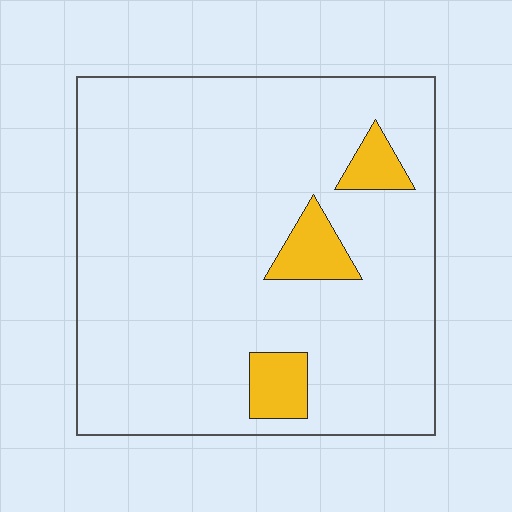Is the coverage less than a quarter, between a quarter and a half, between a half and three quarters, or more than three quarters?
Less than a quarter.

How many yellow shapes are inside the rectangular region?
3.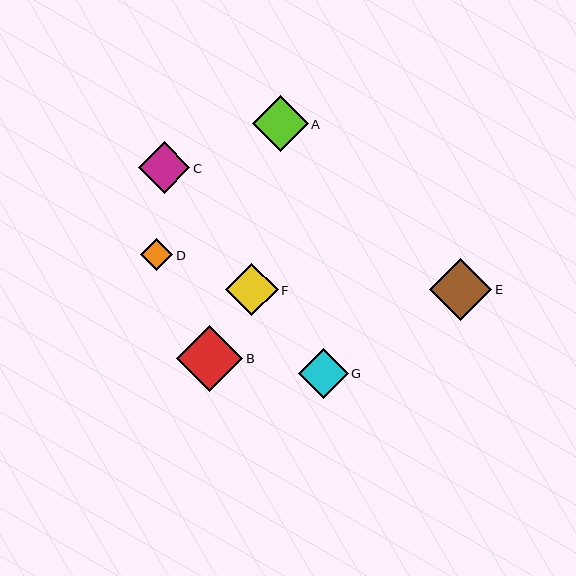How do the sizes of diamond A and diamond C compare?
Diamond A and diamond C are approximately the same size.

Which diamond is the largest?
Diamond B is the largest with a size of approximately 66 pixels.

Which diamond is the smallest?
Diamond D is the smallest with a size of approximately 32 pixels.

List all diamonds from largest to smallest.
From largest to smallest: B, E, A, F, C, G, D.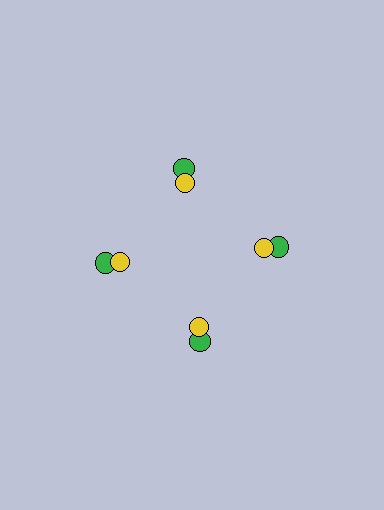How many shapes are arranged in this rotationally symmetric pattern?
There are 8 shapes, arranged in 4 groups of 2.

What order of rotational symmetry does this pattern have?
This pattern has 4-fold rotational symmetry.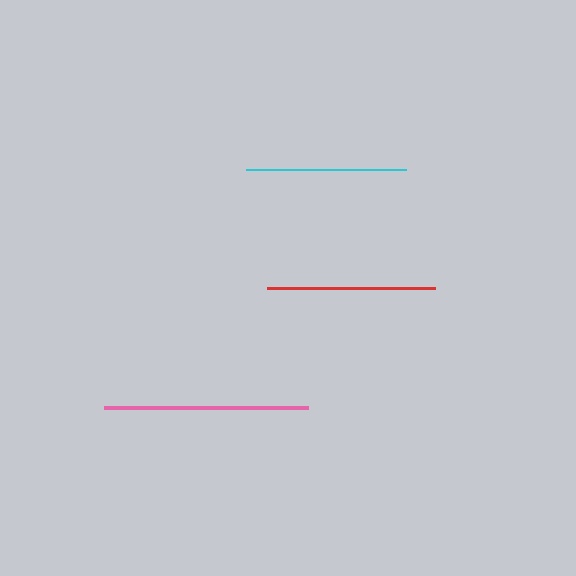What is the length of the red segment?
The red segment is approximately 168 pixels long.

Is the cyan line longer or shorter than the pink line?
The pink line is longer than the cyan line.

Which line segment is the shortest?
The cyan line is the shortest at approximately 160 pixels.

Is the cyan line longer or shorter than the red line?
The red line is longer than the cyan line.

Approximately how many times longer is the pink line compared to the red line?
The pink line is approximately 1.2 times the length of the red line.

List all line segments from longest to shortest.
From longest to shortest: pink, red, cyan.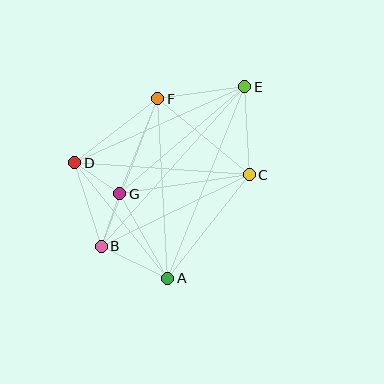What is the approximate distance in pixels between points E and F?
The distance between E and F is approximately 88 pixels.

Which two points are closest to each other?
Points D and G are closest to each other.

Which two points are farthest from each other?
Points B and E are farthest from each other.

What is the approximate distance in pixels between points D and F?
The distance between D and F is approximately 105 pixels.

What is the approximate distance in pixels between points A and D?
The distance between A and D is approximately 148 pixels.